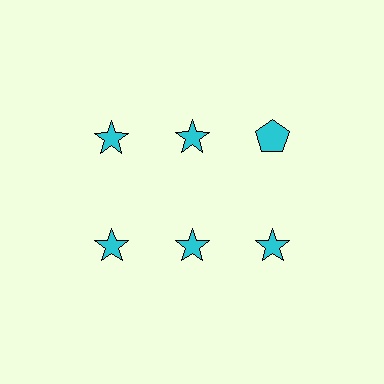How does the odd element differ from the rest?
It has a different shape: pentagon instead of star.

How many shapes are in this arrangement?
There are 6 shapes arranged in a grid pattern.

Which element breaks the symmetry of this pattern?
The cyan pentagon in the top row, center column breaks the symmetry. All other shapes are cyan stars.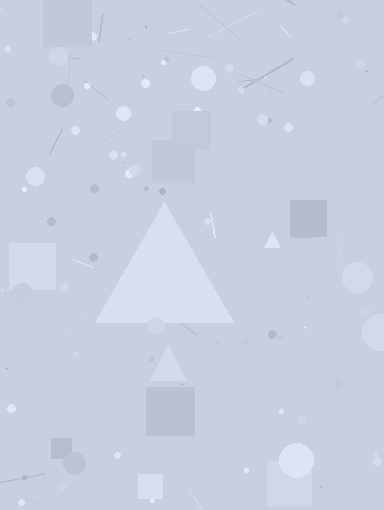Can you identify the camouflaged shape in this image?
The camouflaged shape is a triangle.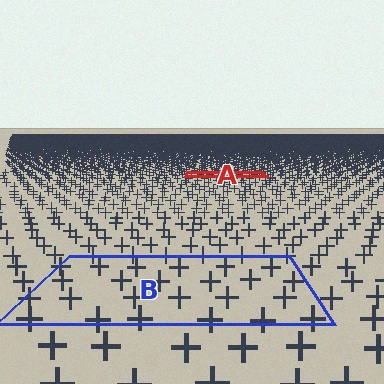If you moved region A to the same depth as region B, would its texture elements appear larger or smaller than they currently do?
They would appear larger. At a closer depth, the same texture elements are projected at a bigger on-screen size.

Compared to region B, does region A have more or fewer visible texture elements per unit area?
Region A has more texture elements per unit area — they are packed more densely because it is farther away.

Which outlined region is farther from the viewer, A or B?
Region A is farther from the viewer — the texture elements inside it appear smaller and more densely packed.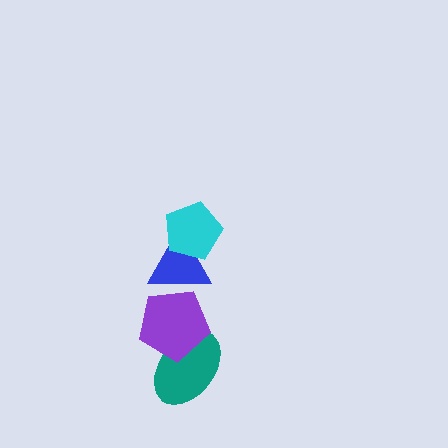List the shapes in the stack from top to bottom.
From top to bottom: the cyan pentagon, the blue triangle, the purple pentagon, the teal ellipse.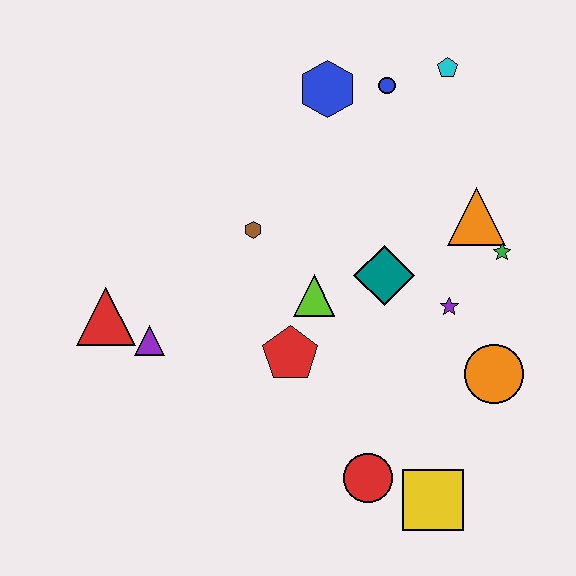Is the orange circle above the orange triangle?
No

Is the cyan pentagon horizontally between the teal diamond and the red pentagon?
No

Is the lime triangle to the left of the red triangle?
No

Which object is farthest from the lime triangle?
The cyan pentagon is farthest from the lime triangle.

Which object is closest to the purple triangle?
The red triangle is closest to the purple triangle.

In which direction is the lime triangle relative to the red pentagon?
The lime triangle is above the red pentagon.